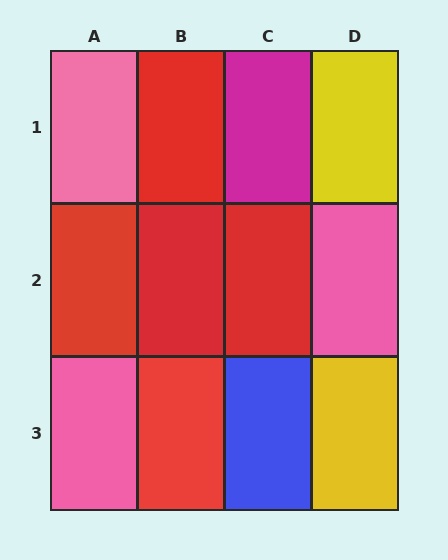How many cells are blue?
1 cell is blue.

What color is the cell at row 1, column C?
Magenta.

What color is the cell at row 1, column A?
Pink.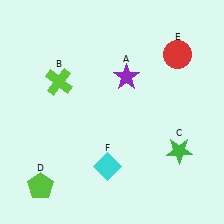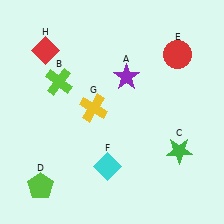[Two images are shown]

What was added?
A yellow cross (G), a red diamond (H) were added in Image 2.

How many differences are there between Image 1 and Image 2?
There are 2 differences between the two images.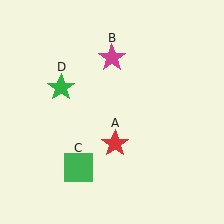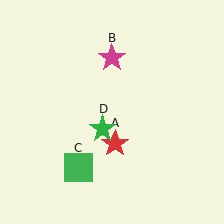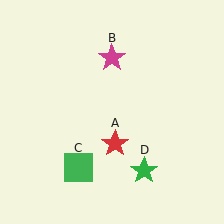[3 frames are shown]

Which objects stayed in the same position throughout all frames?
Red star (object A) and magenta star (object B) and green square (object C) remained stationary.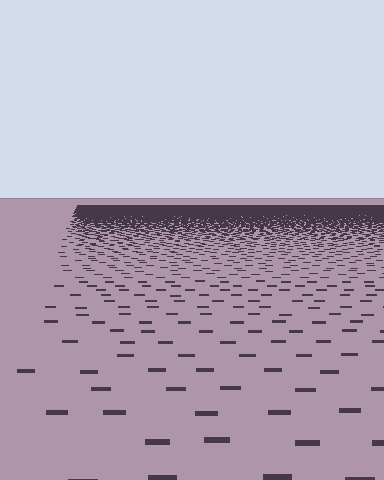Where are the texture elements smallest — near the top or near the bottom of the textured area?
Near the top.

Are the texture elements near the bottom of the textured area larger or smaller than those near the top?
Larger. Near the bottom, elements are closer to the viewer and appear at a bigger on-screen size.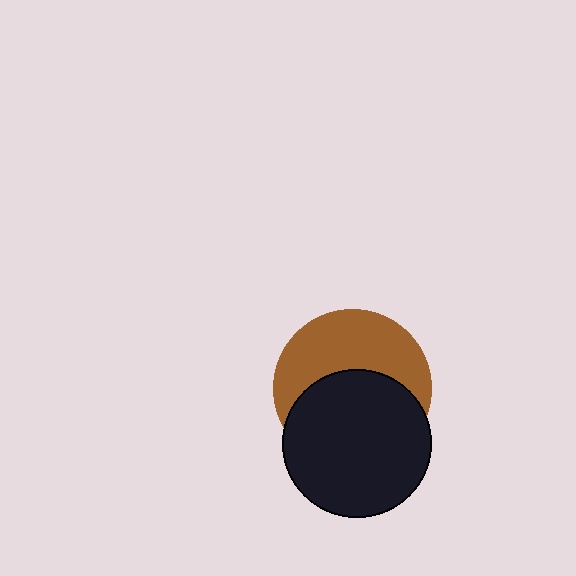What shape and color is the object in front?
The object in front is a black circle.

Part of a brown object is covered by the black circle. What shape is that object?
It is a circle.